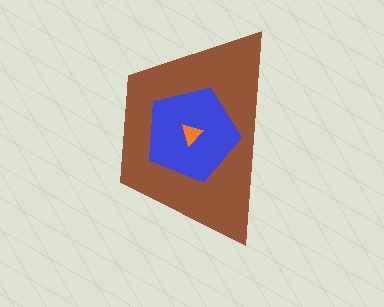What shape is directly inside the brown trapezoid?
The blue pentagon.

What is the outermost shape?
The brown trapezoid.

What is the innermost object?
The orange triangle.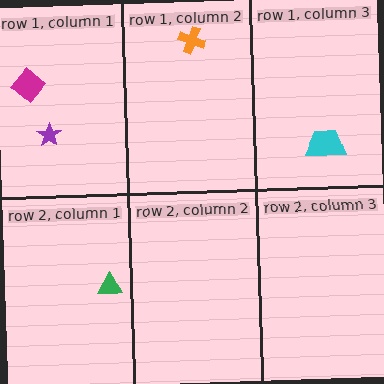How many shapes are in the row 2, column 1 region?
1.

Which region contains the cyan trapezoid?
The row 1, column 3 region.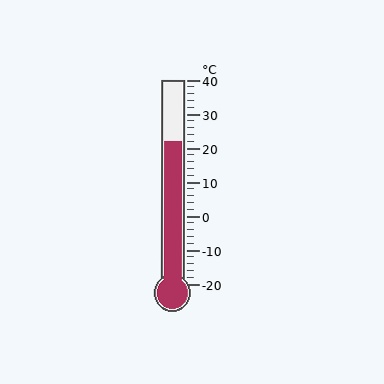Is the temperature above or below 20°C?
The temperature is above 20°C.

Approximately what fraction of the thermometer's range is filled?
The thermometer is filled to approximately 70% of its range.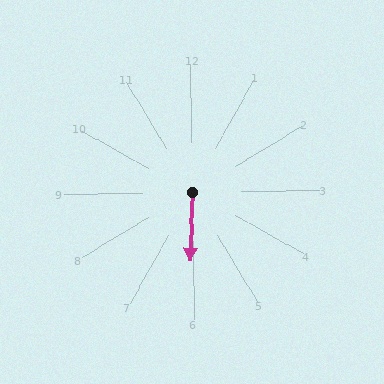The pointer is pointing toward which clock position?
Roughly 6 o'clock.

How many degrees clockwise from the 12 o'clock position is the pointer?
Approximately 183 degrees.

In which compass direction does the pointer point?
South.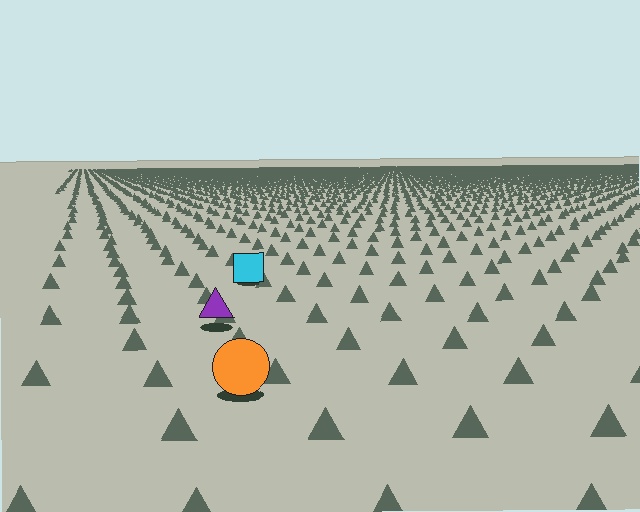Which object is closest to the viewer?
The orange circle is closest. The texture marks near it are larger and more spread out.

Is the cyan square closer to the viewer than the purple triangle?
No. The purple triangle is closer — you can tell from the texture gradient: the ground texture is coarser near it.